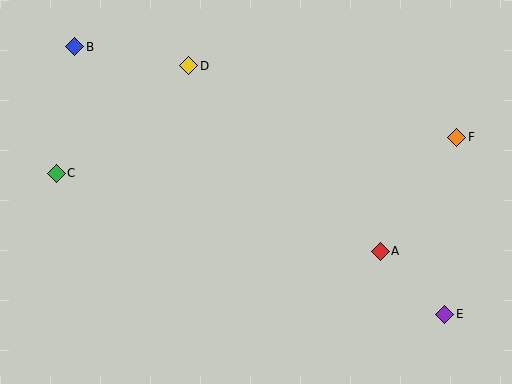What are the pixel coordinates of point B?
Point B is at (75, 47).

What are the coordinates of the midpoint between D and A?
The midpoint between D and A is at (284, 158).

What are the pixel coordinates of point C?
Point C is at (56, 173).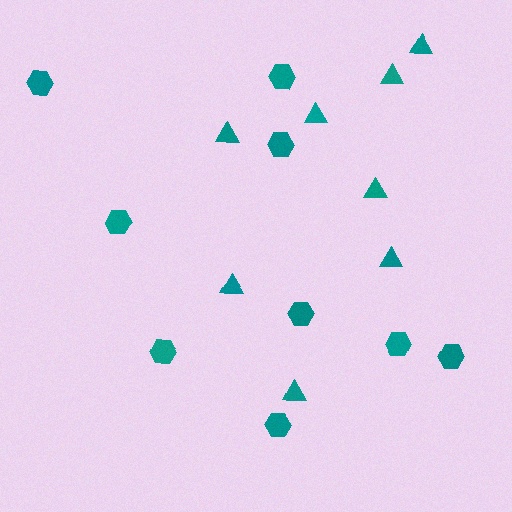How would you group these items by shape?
There are 2 groups: one group of hexagons (9) and one group of triangles (8).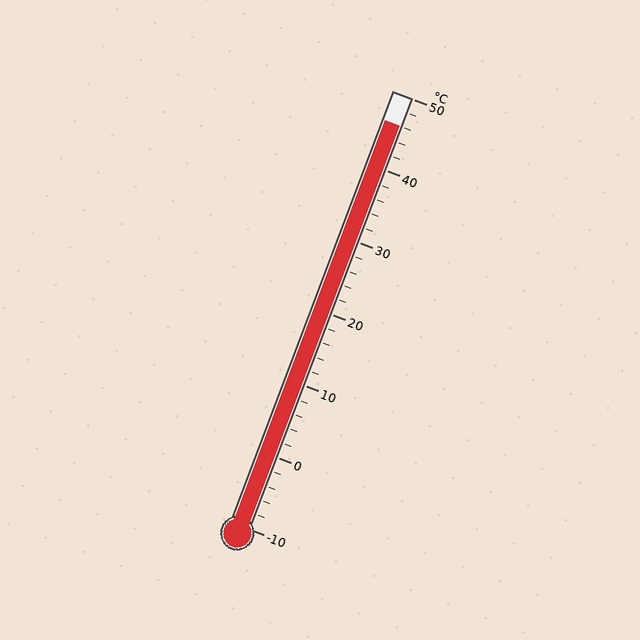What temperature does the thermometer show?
The thermometer shows approximately 46°C.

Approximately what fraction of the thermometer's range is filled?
The thermometer is filled to approximately 95% of its range.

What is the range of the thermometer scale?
The thermometer scale ranges from -10°C to 50°C.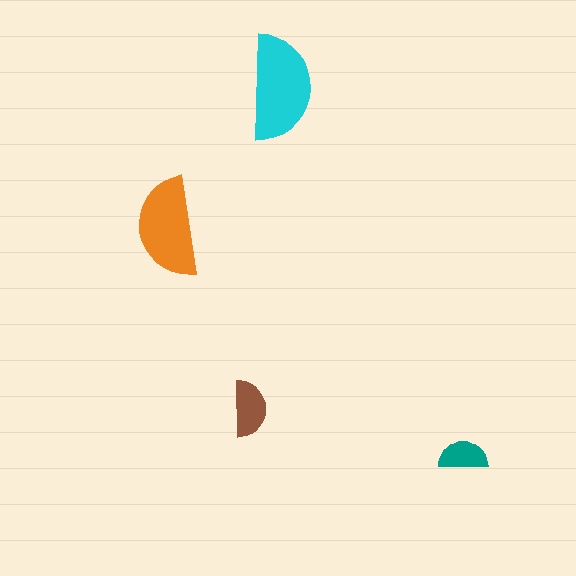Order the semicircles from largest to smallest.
the cyan one, the orange one, the brown one, the teal one.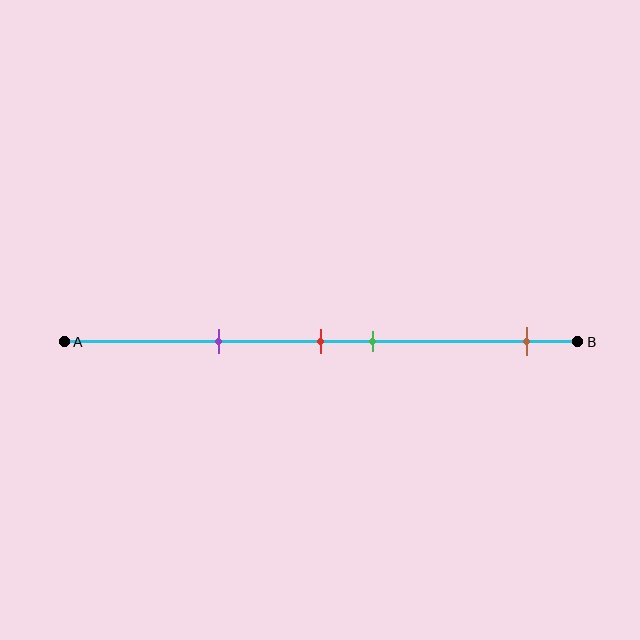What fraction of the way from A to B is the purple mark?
The purple mark is approximately 30% (0.3) of the way from A to B.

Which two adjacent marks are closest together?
The red and green marks are the closest adjacent pair.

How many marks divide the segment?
There are 4 marks dividing the segment.